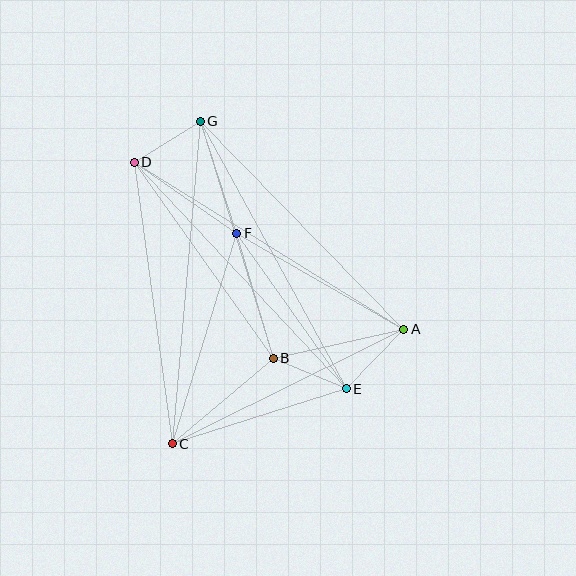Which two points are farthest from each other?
Points C and G are farthest from each other.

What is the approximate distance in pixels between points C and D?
The distance between C and D is approximately 284 pixels.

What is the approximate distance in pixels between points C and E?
The distance between C and E is approximately 182 pixels.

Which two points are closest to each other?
Points D and G are closest to each other.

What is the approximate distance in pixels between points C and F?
The distance between C and F is approximately 220 pixels.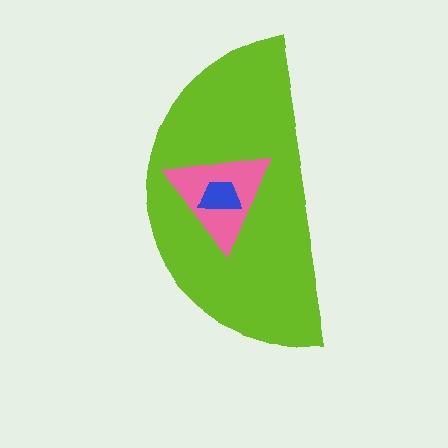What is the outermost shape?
The lime semicircle.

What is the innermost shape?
The blue trapezoid.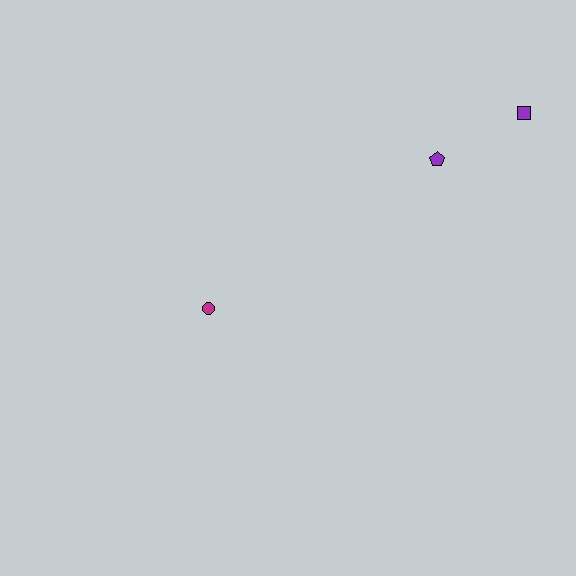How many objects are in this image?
There are 3 objects.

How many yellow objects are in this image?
There are no yellow objects.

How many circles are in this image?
There is 1 circle.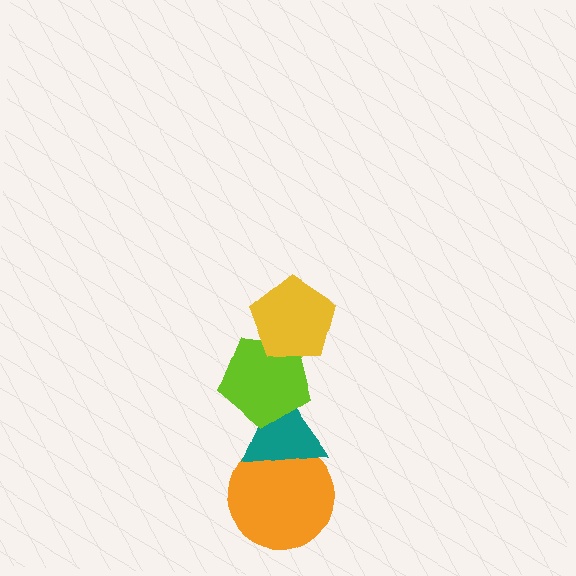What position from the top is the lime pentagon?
The lime pentagon is 2nd from the top.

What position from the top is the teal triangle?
The teal triangle is 3rd from the top.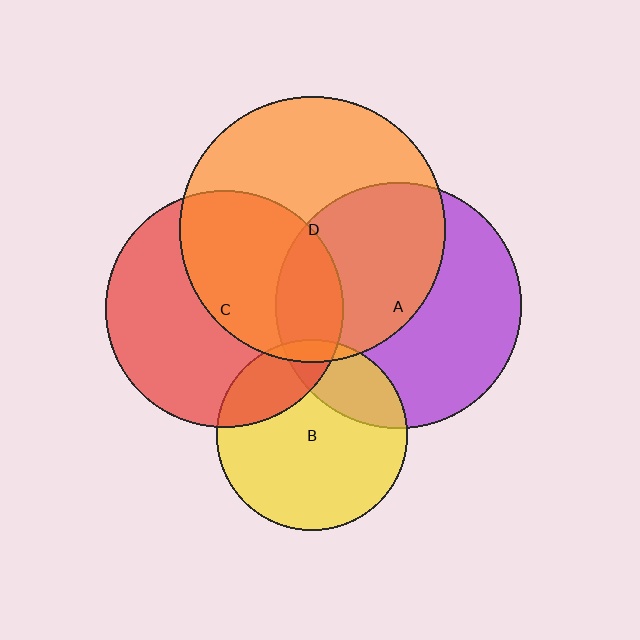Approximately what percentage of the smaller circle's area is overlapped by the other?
Approximately 20%.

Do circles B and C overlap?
Yes.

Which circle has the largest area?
Circle D (orange).